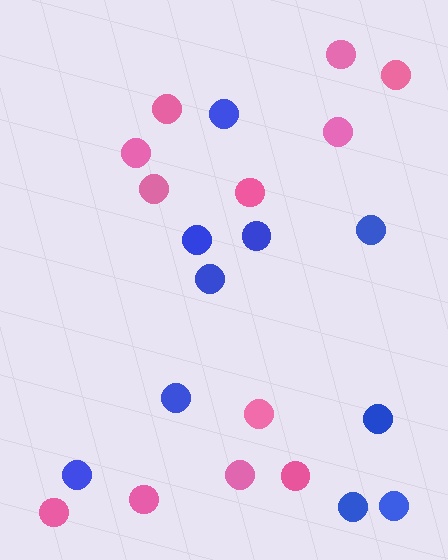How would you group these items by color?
There are 2 groups: one group of blue circles (10) and one group of pink circles (12).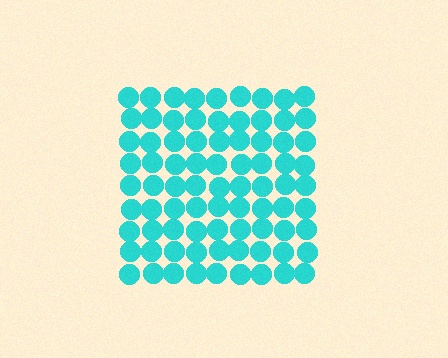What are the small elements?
The small elements are circles.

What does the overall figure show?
The overall figure shows a square.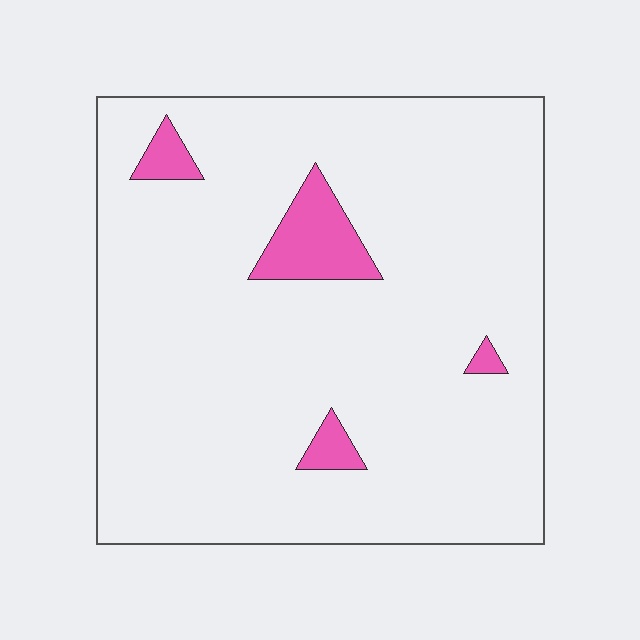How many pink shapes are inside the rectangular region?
4.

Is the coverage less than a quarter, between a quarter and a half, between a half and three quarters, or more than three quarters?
Less than a quarter.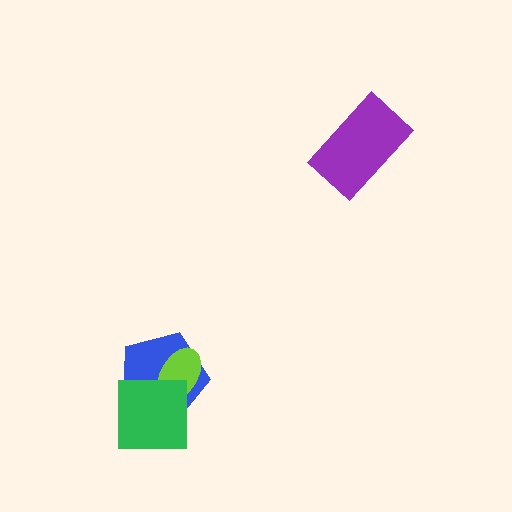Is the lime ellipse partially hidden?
Yes, it is partially covered by another shape.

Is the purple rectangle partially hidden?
No, no other shape covers it.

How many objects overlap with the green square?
2 objects overlap with the green square.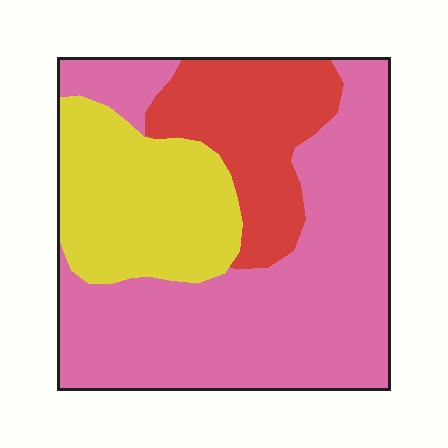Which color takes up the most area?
Pink, at roughly 55%.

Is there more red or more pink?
Pink.